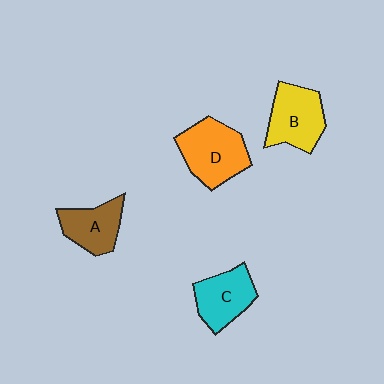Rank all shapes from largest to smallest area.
From largest to smallest: D (orange), B (yellow), C (cyan), A (brown).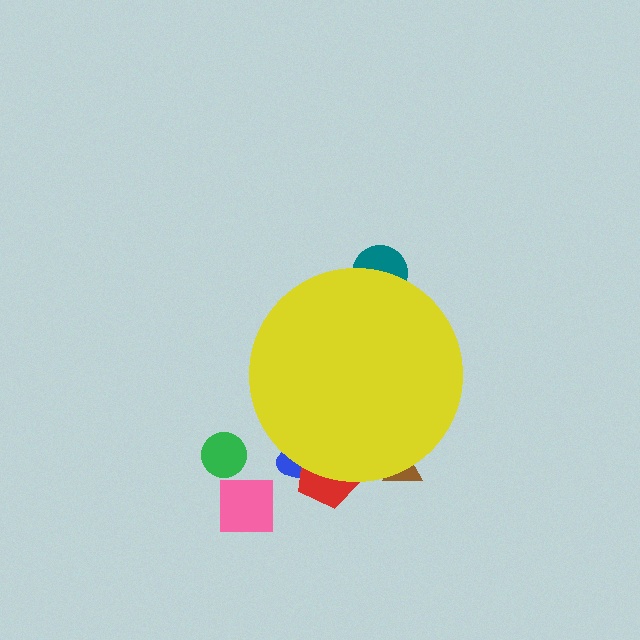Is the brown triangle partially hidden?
Yes, the brown triangle is partially hidden behind the yellow circle.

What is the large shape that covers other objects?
A yellow circle.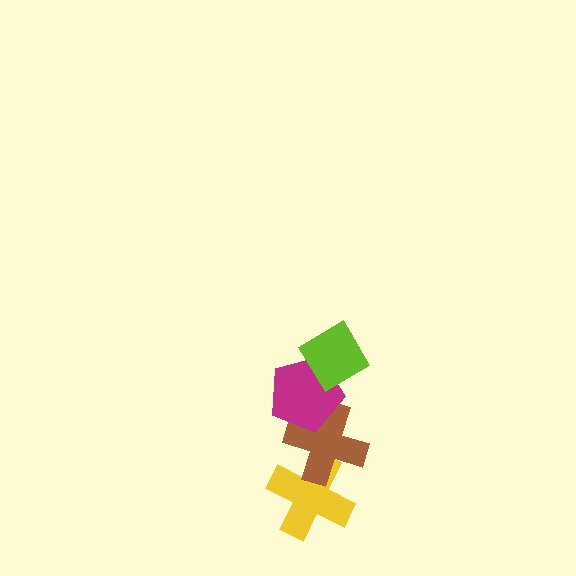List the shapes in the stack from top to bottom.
From top to bottom: the lime diamond, the magenta pentagon, the brown cross, the yellow cross.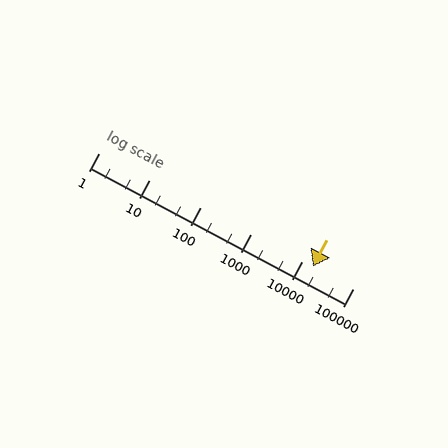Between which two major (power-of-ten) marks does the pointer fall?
The pointer is between 10000 and 100000.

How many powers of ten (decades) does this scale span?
The scale spans 5 decades, from 1 to 100000.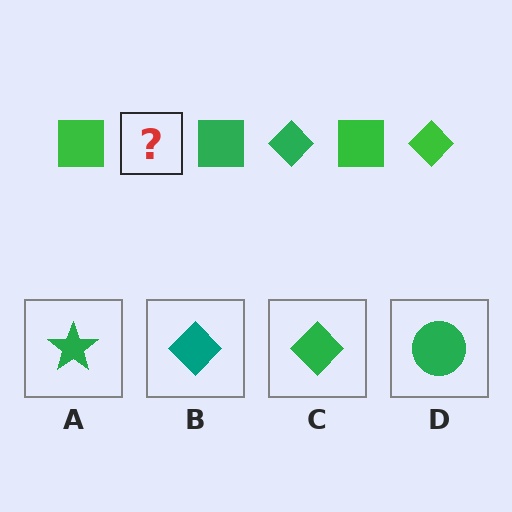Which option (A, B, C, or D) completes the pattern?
C.